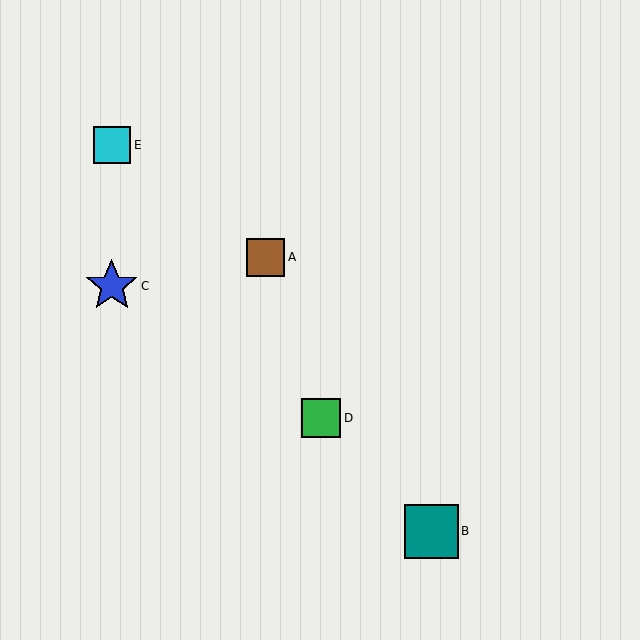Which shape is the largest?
The teal square (labeled B) is the largest.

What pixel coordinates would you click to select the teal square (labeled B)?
Click at (432, 531) to select the teal square B.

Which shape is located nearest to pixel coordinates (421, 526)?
The teal square (labeled B) at (432, 531) is nearest to that location.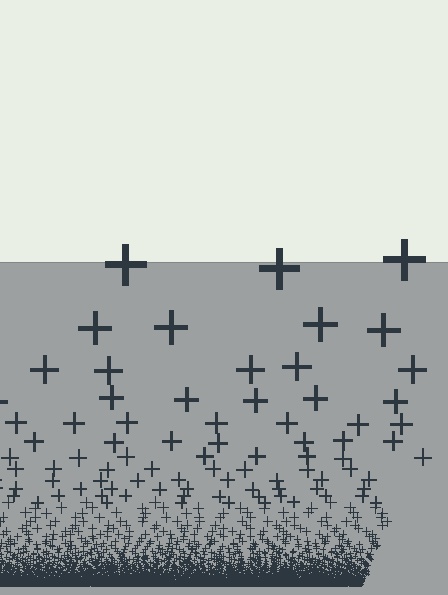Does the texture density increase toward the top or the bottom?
Density increases toward the bottom.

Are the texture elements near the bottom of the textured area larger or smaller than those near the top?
Smaller. The gradient is inverted — elements near the bottom are smaller and denser.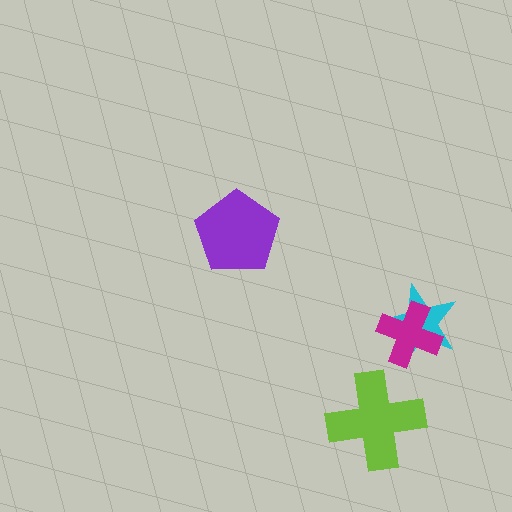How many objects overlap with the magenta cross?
1 object overlaps with the magenta cross.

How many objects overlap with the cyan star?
1 object overlaps with the cyan star.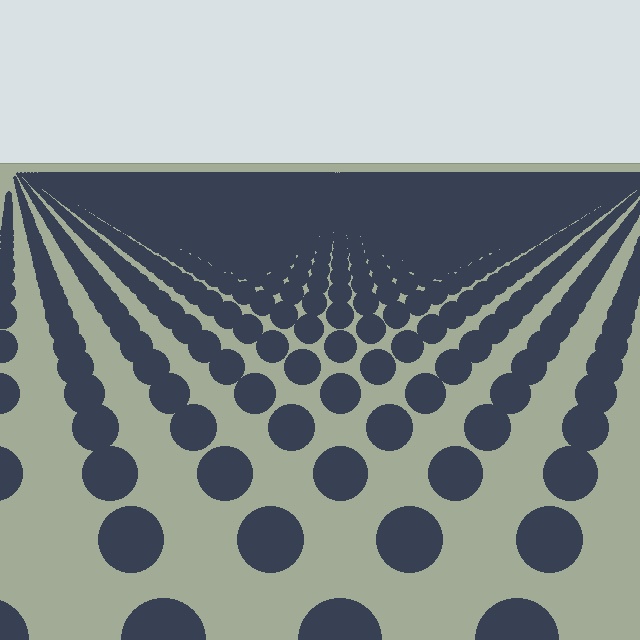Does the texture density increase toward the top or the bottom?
Density increases toward the top.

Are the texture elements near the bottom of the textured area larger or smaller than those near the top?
Larger. Near the bottom, elements are closer to the viewer and appear at a bigger on-screen size.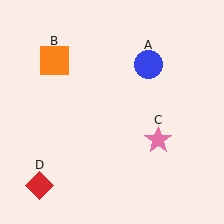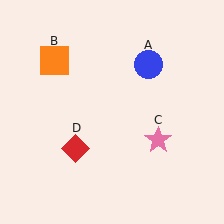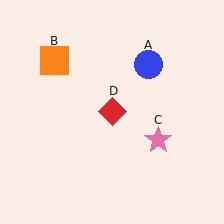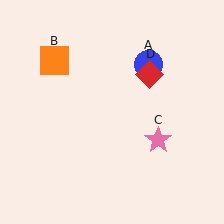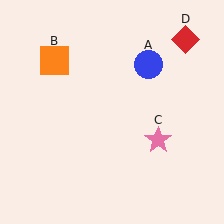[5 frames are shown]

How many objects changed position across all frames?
1 object changed position: red diamond (object D).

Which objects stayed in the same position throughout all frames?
Blue circle (object A) and orange square (object B) and pink star (object C) remained stationary.